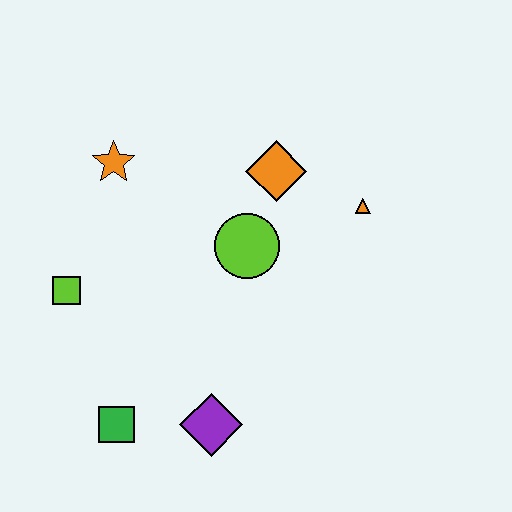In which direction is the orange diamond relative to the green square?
The orange diamond is above the green square.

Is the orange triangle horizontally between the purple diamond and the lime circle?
No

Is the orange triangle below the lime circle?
No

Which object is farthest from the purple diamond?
The orange star is farthest from the purple diamond.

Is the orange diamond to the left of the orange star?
No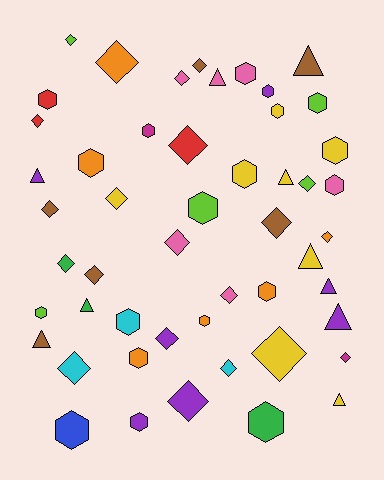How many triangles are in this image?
There are 10 triangles.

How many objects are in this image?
There are 50 objects.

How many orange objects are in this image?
There are 6 orange objects.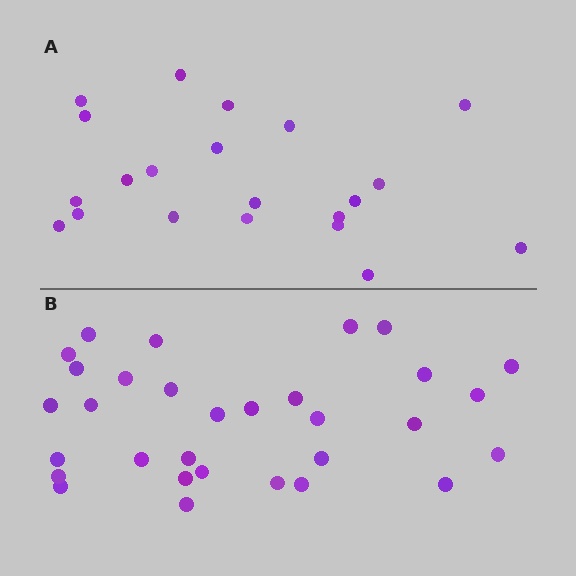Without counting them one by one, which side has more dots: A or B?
Region B (the bottom region) has more dots.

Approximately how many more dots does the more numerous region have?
Region B has roughly 10 or so more dots than region A.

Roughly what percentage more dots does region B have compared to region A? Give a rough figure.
About 50% more.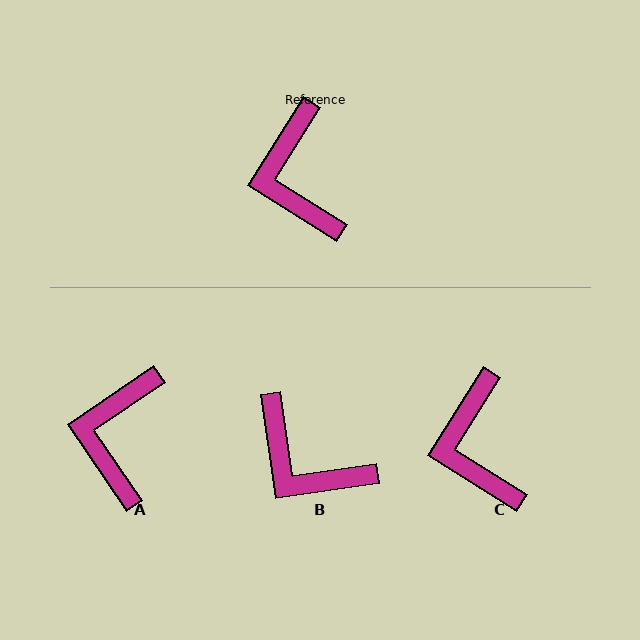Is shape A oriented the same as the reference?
No, it is off by about 24 degrees.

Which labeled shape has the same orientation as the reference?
C.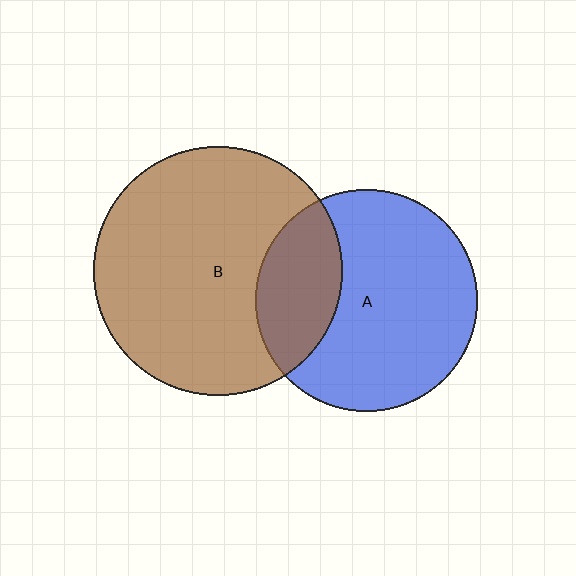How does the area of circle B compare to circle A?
Approximately 1.3 times.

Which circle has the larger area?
Circle B (brown).